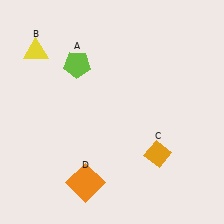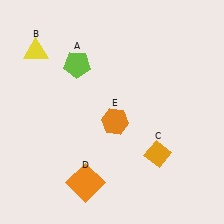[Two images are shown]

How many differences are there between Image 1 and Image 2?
There is 1 difference between the two images.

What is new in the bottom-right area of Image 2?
An orange hexagon (E) was added in the bottom-right area of Image 2.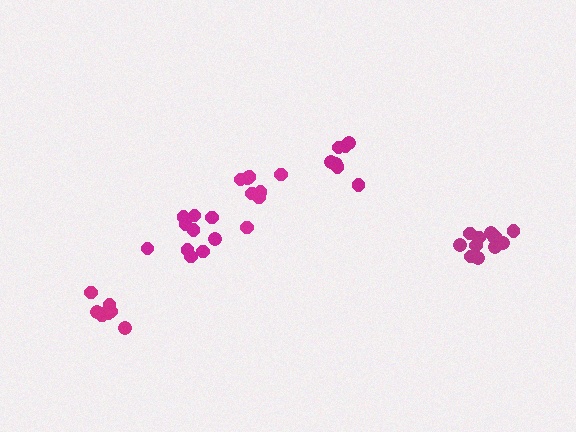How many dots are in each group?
Group 1: 9 dots, Group 2: 10 dots, Group 3: 7 dots, Group 4: 8 dots, Group 5: 12 dots (46 total).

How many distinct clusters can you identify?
There are 5 distinct clusters.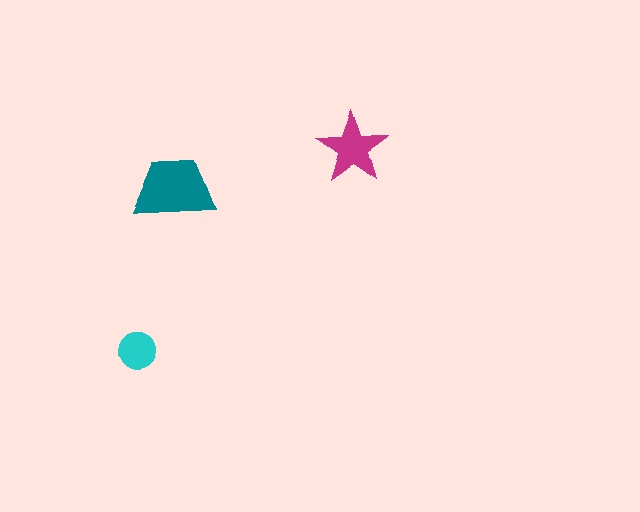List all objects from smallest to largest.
The cyan circle, the magenta star, the teal trapezoid.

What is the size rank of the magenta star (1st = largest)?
2nd.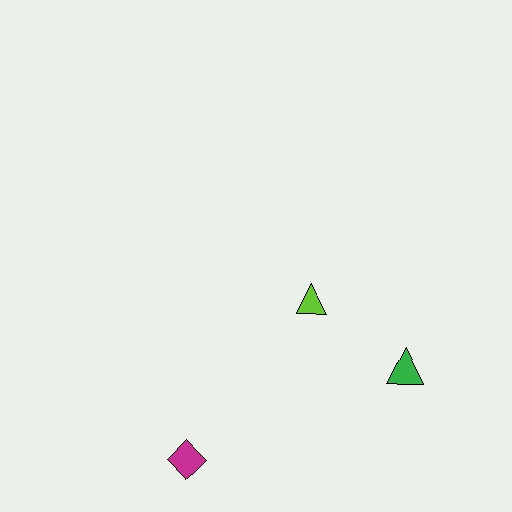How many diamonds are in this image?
There is 1 diamond.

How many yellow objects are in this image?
There are no yellow objects.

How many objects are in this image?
There are 3 objects.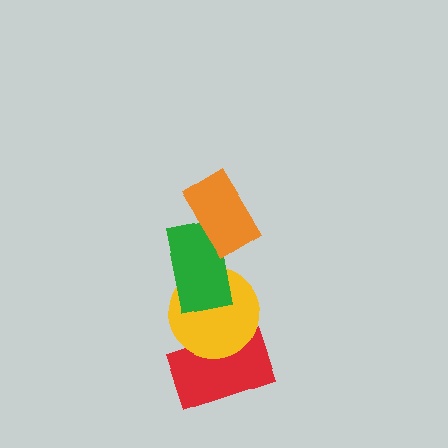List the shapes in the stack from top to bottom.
From top to bottom: the orange rectangle, the green rectangle, the yellow circle, the red rectangle.